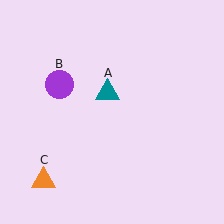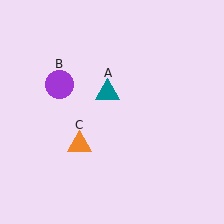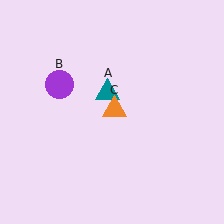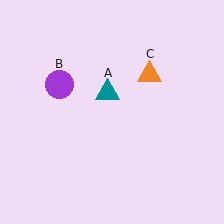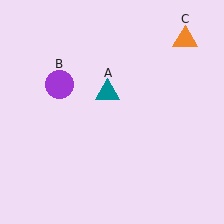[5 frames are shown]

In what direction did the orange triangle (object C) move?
The orange triangle (object C) moved up and to the right.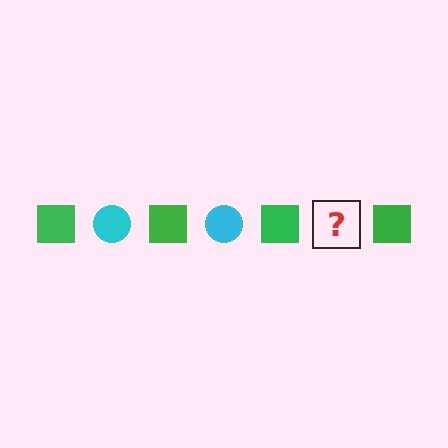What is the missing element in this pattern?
The missing element is a cyan circle.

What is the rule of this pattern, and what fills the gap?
The rule is that the pattern alternates between green square and cyan circle. The gap should be filled with a cyan circle.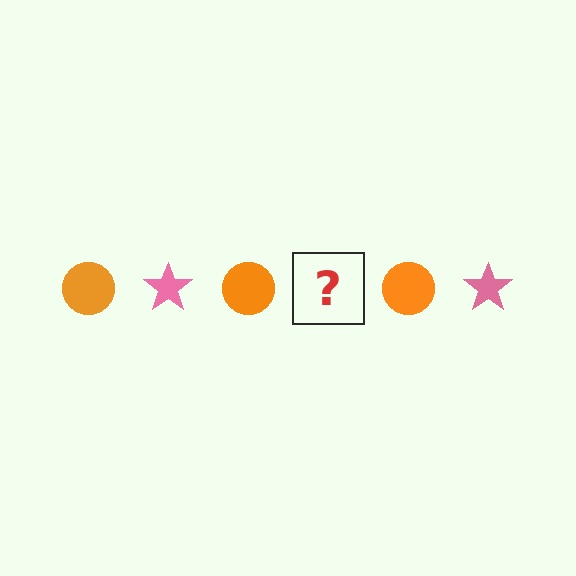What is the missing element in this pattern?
The missing element is a pink star.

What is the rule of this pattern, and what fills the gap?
The rule is that the pattern alternates between orange circle and pink star. The gap should be filled with a pink star.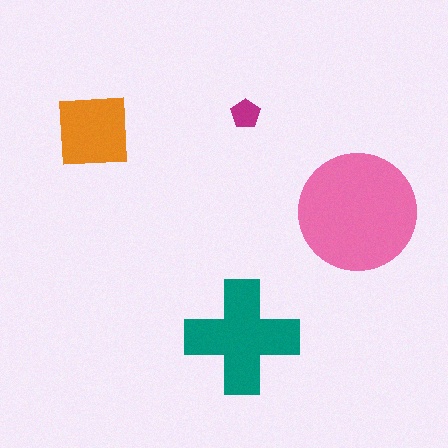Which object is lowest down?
The teal cross is bottommost.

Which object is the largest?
The pink circle.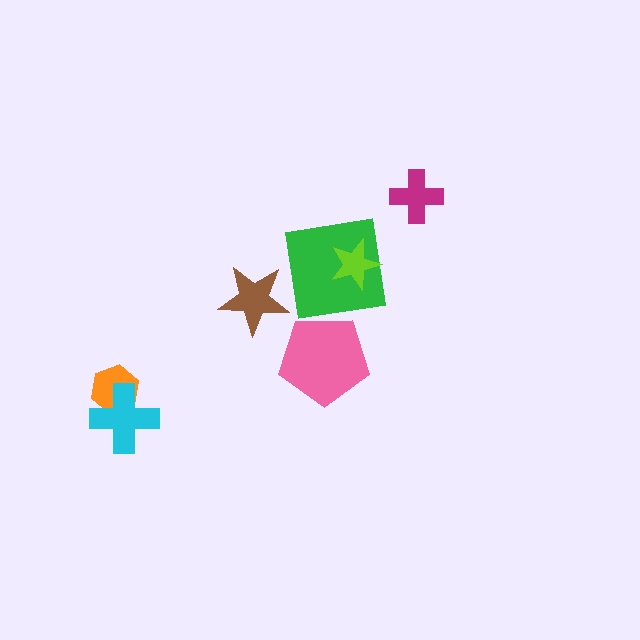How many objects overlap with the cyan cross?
1 object overlaps with the cyan cross.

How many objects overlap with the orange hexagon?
1 object overlaps with the orange hexagon.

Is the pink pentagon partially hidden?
No, no other shape covers it.